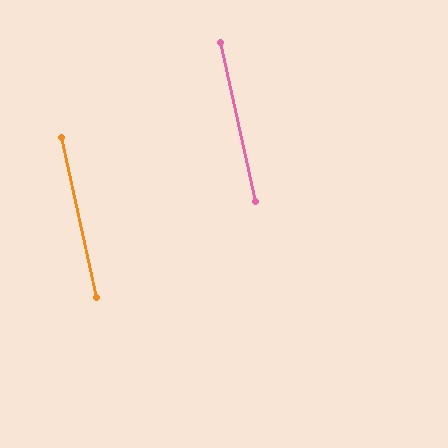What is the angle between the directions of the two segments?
Approximately 0 degrees.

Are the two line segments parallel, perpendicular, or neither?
Parallel — their directions differ by only 0.0°.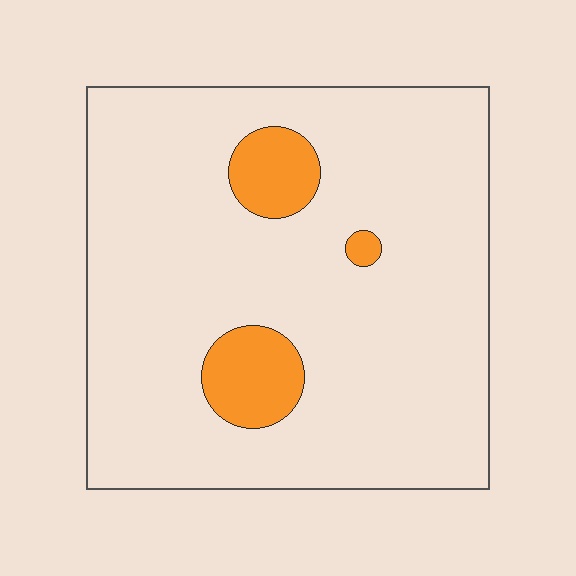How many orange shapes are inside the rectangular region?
3.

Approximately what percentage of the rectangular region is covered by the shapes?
Approximately 10%.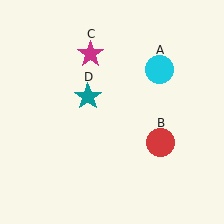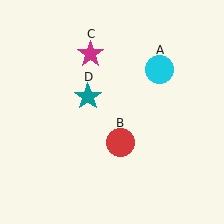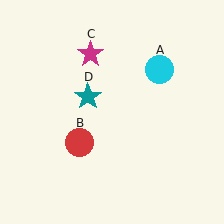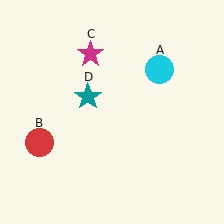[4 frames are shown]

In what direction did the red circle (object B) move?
The red circle (object B) moved left.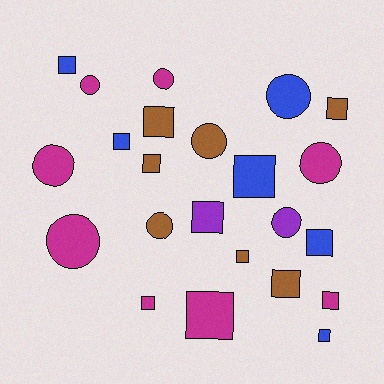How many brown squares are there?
There are 5 brown squares.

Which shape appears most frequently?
Square, with 14 objects.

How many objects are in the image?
There are 23 objects.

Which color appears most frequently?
Magenta, with 8 objects.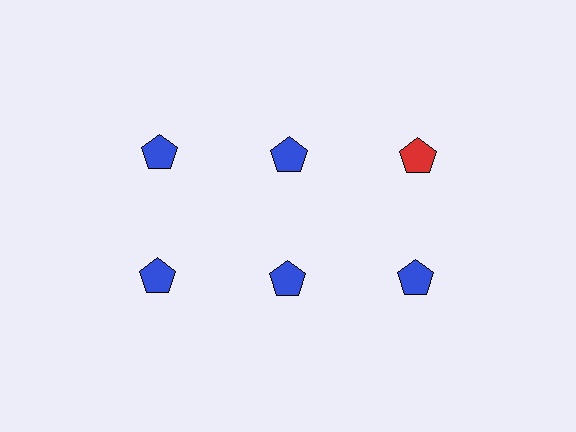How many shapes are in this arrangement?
There are 6 shapes arranged in a grid pattern.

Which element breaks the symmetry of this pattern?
The red pentagon in the top row, center column breaks the symmetry. All other shapes are blue pentagons.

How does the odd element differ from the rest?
It has a different color: red instead of blue.